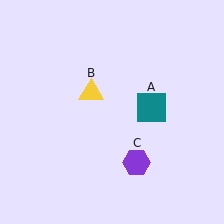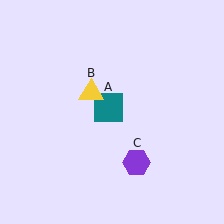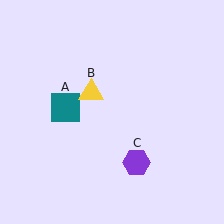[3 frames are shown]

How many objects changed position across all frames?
1 object changed position: teal square (object A).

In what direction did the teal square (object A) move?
The teal square (object A) moved left.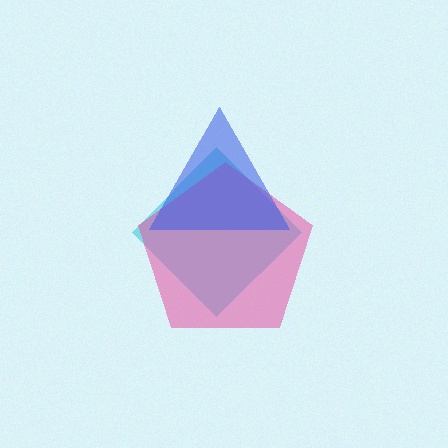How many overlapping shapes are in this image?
There are 3 overlapping shapes in the image.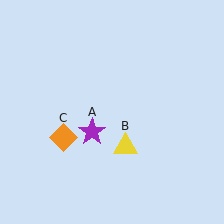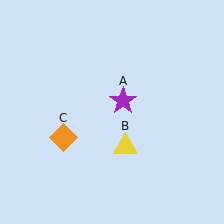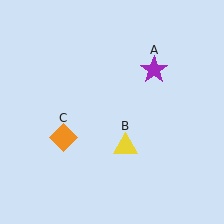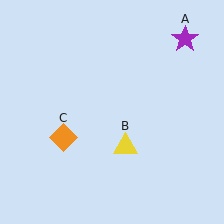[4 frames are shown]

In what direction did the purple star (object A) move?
The purple star (object A) moved up and to the right.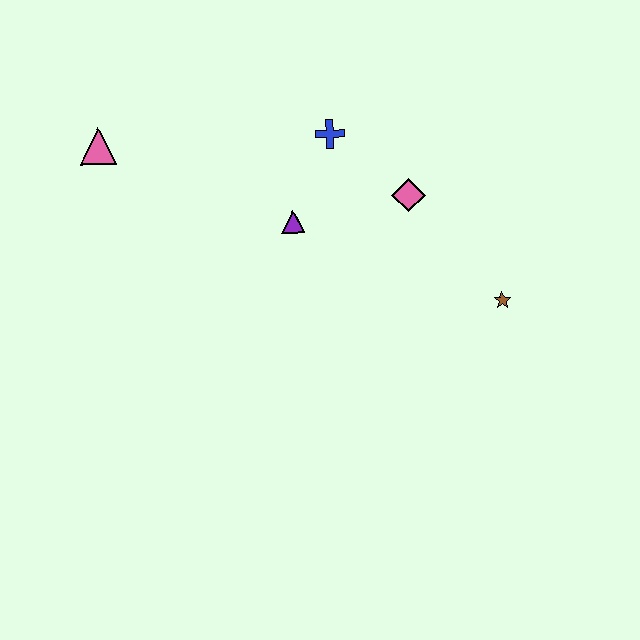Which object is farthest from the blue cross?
The brown star is farthest from the blue cross.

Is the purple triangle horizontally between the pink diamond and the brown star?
No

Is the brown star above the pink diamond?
No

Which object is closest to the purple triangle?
The blue cross is closest to the purple triangle.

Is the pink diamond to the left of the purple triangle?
No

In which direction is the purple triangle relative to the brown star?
The purple triangle is to the left of the brown star.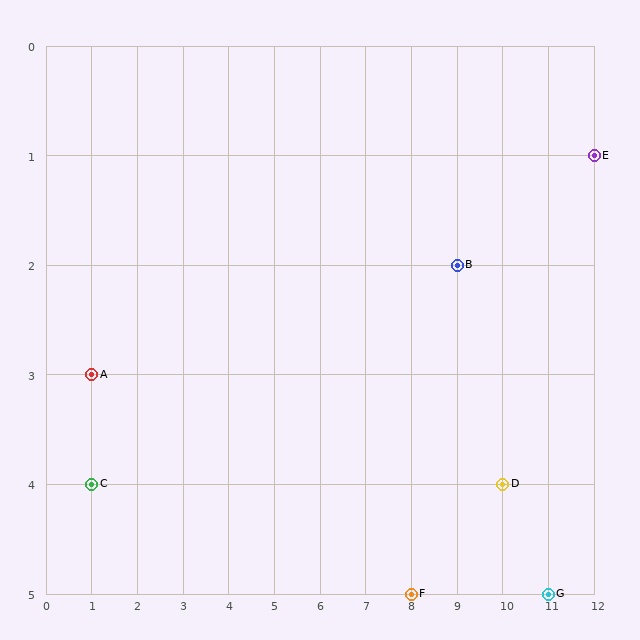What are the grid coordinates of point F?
Point F is at grid coordinates (8, 5).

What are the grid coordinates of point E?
Point E is at grid coordinates (12, 1).